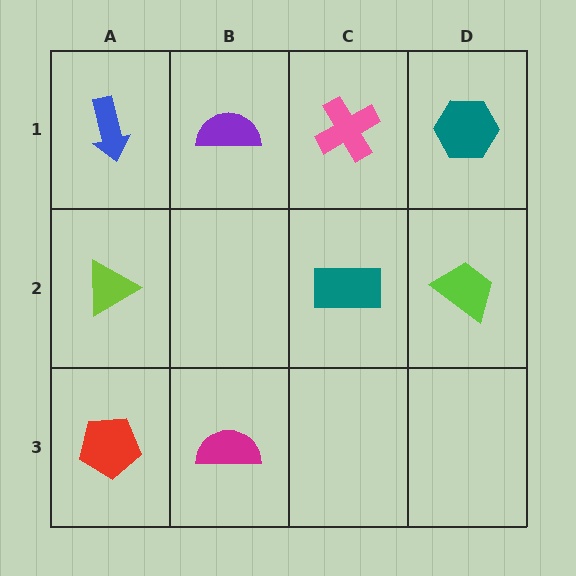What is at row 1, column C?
A pink cross.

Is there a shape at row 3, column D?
No, that cell is empty.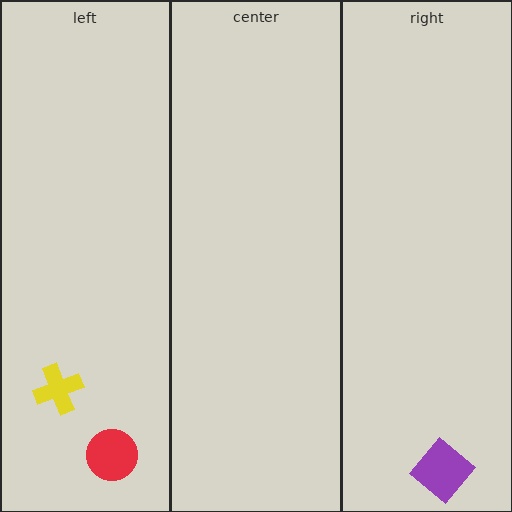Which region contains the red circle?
The left region.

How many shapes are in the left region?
2.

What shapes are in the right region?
The purple diamond.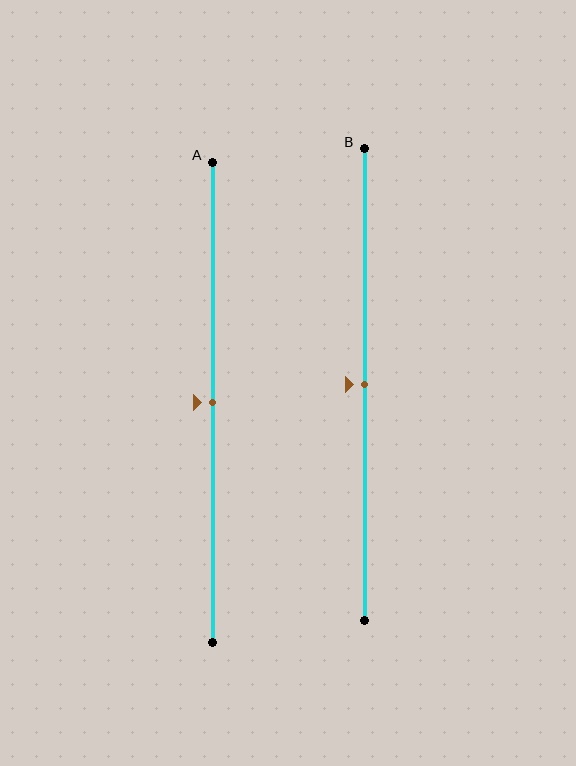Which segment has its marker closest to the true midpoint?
Segment A has its marker closest to the true midpoint.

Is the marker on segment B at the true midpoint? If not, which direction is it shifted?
Yes, the marker on segment B is at the true midpoint.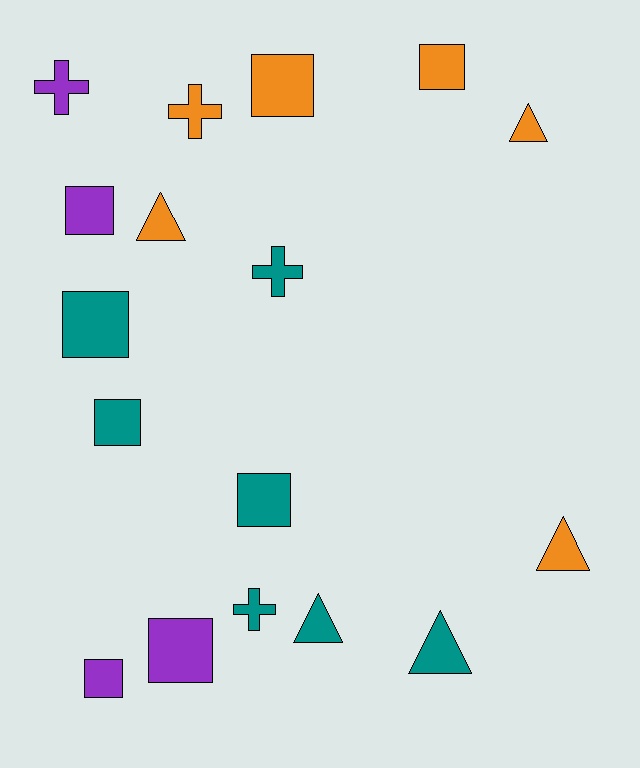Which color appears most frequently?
Teal, with 7 objects.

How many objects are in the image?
There are 17 objects.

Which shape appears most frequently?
Square, with 8 objects.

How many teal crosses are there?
There are 2 teal crosses.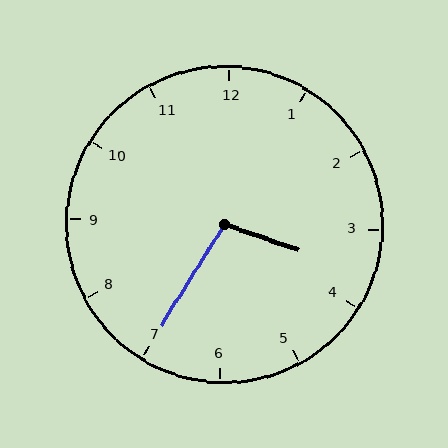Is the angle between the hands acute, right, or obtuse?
It is obtuse.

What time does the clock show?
3:35.